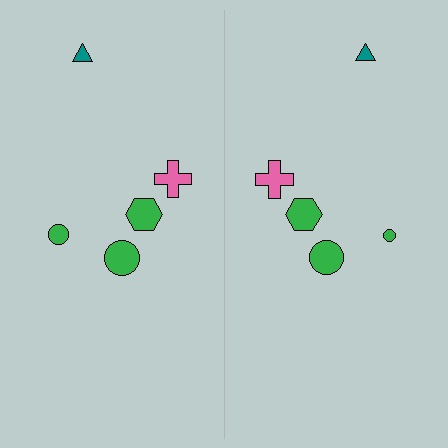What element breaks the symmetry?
The green circle on the right side has a different size than its mirror counterpart.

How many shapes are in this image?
There are 10 shapes in this image.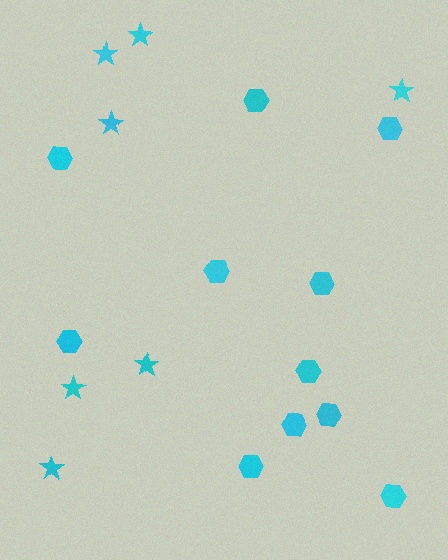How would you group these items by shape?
There are 2 groups: one group of hexagons (11) and one group of stars (7).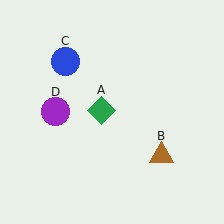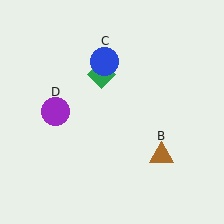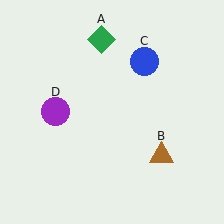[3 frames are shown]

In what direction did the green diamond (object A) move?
The green diamond (object A) moved up.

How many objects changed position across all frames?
2 objects changed position: green diamond (object A), blue circle (object C).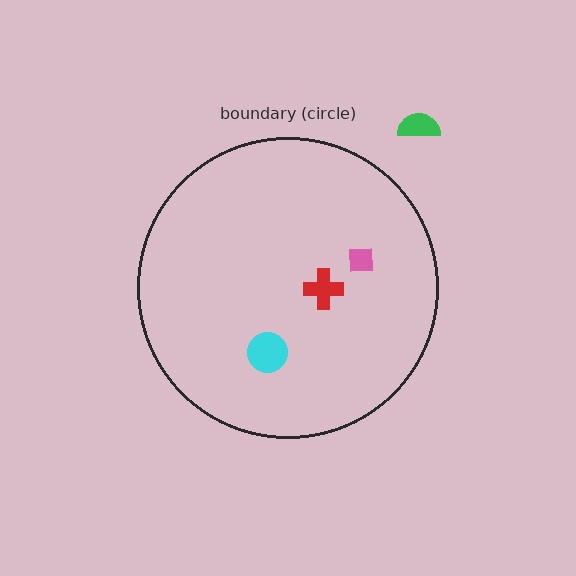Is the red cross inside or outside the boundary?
Inside.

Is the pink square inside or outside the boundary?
Inside.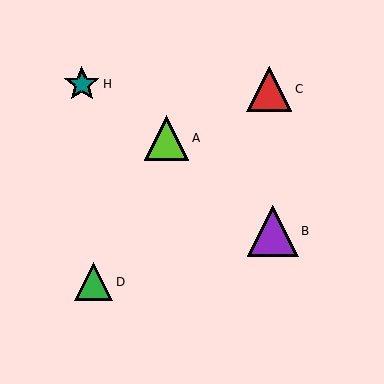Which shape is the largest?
The purple triangle (labeled B) is the largest.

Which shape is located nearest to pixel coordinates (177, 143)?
The lime triangle (labeled A) at (167, 138) is nearest to that location.